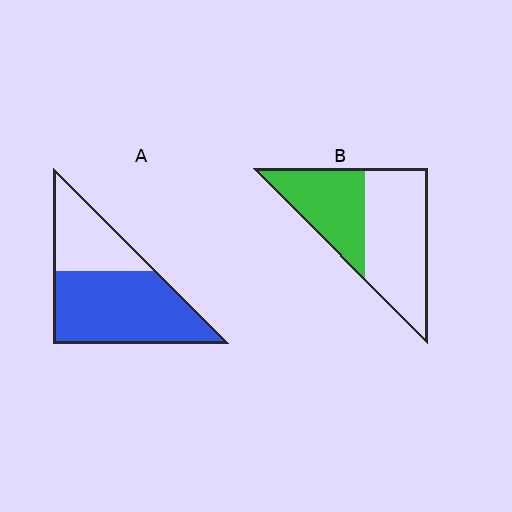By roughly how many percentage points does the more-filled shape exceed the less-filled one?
By roughly 25 percentage points (A over B).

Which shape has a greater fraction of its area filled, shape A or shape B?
Shape A.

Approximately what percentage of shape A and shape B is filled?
A is approximately 65% and B is approximately 40%.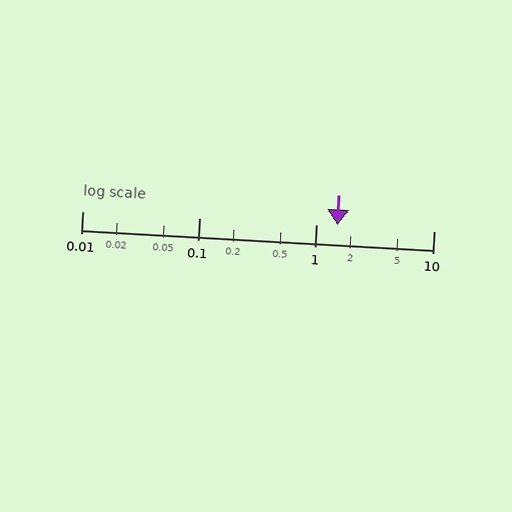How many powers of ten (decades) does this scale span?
The scale spans 3 decades, from 0.01 to 10.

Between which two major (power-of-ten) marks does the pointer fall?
The pointer is between 1 and 10.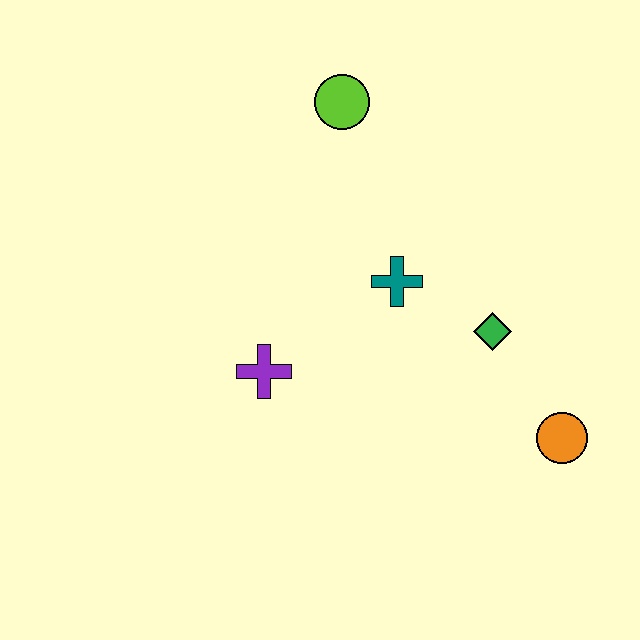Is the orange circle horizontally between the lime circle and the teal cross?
No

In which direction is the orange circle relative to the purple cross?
The orange circle is to the right of the purple cross.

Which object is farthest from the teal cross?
The orange circle is farthest from the teal cross.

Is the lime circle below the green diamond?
No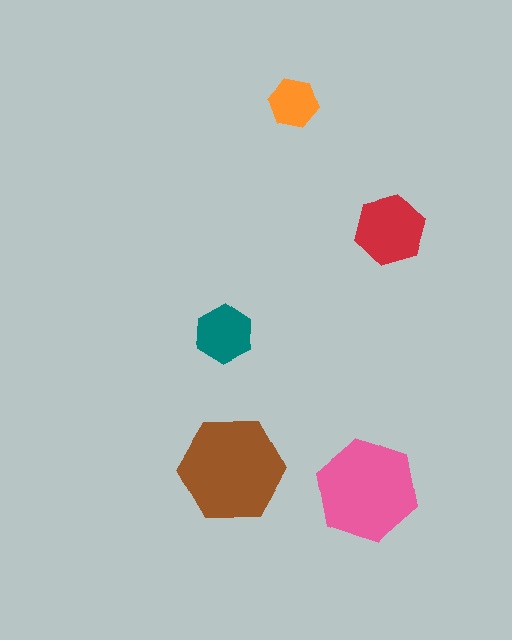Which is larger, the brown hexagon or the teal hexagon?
The brown one.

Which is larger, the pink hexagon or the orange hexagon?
The pink one.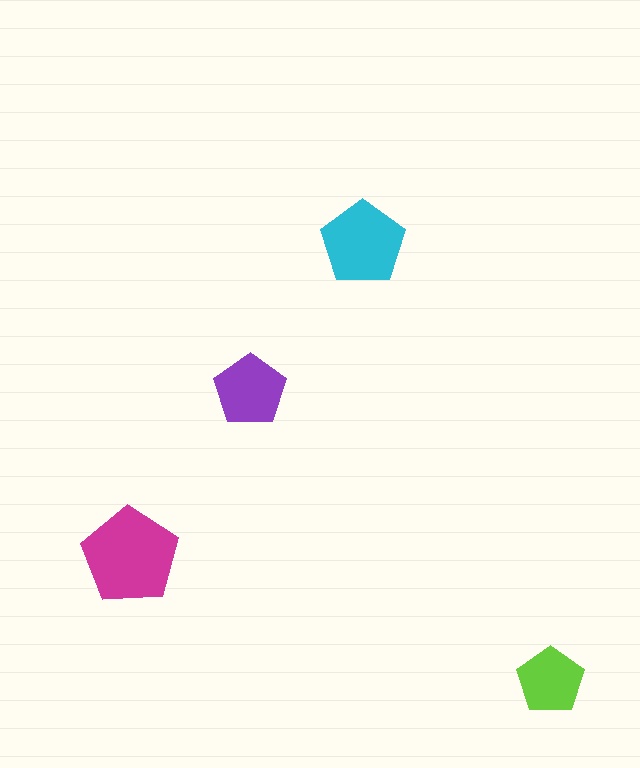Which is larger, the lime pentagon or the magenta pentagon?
The magenta one.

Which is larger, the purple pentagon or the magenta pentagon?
The magenta one.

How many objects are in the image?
There are 4 objects in the image.